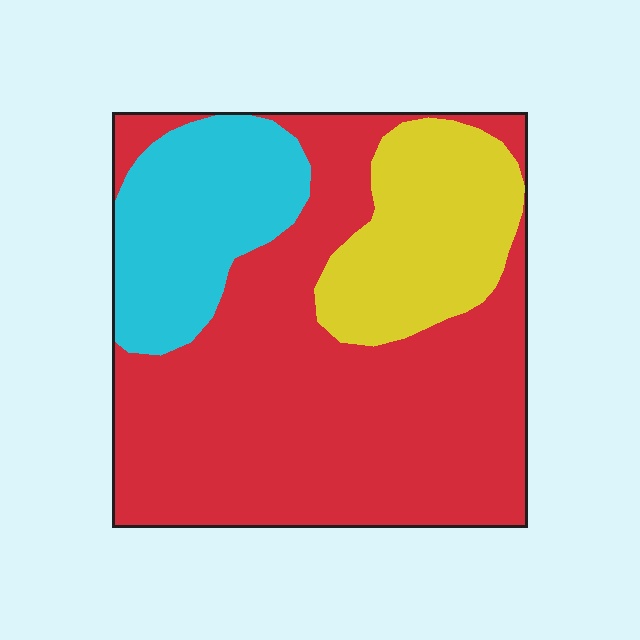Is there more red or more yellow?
Red.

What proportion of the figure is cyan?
Cyan takes up about one fifth (1/5) of the figure.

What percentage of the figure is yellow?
Yellow takes up about one fifth (1/5) of the figure.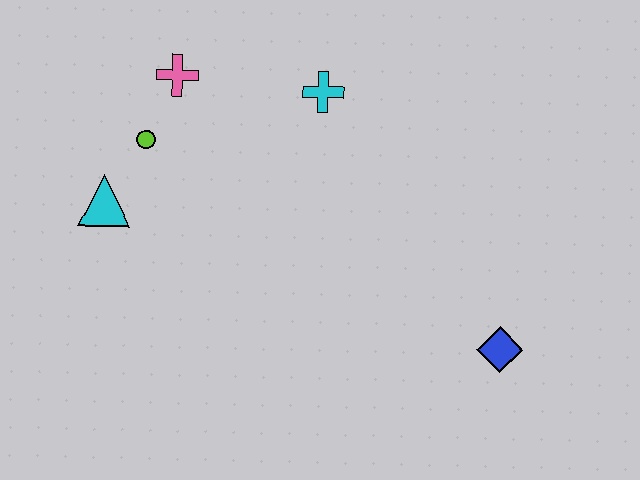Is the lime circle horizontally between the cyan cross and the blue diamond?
No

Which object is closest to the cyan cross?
The pink cross is closest to the cyan cross.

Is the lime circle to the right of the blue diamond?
No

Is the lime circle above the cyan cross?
No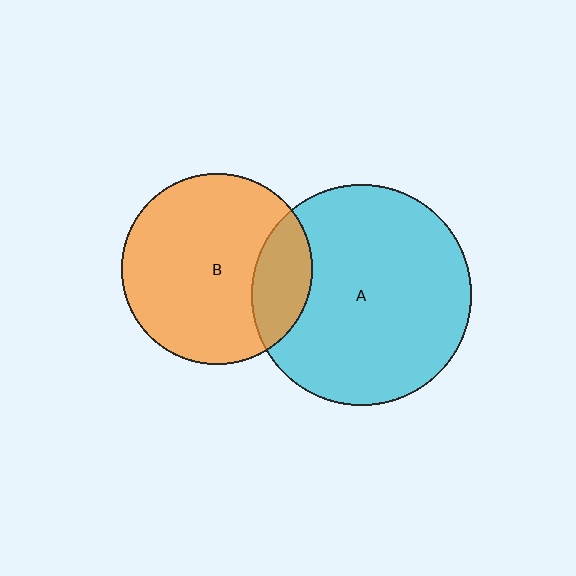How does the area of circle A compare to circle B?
Approximately 1.3 times.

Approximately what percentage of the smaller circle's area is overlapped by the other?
Approximately 20%.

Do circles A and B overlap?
Yes.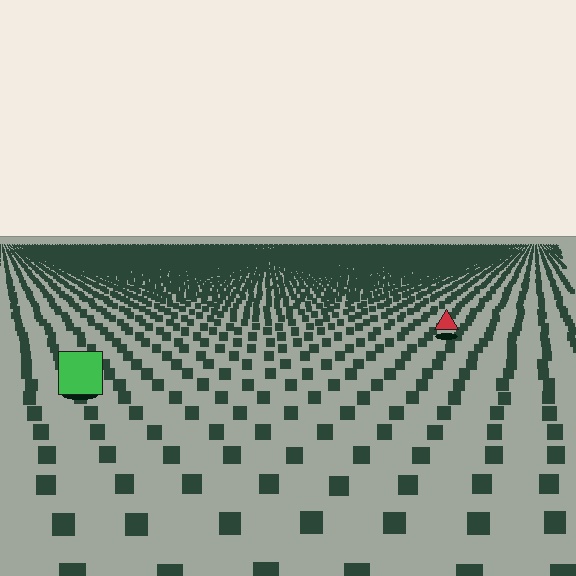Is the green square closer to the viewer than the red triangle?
Yes. The green square is closer — you can tell from the texture gradient: the ground texture is coarser near it.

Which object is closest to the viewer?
The green square is closest. The texture marks near it are larger and more spread out.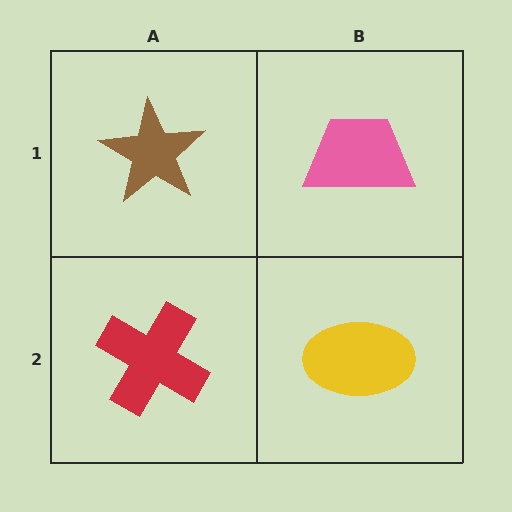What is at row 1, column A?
A brown star.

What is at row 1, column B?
A pink trapezoid.